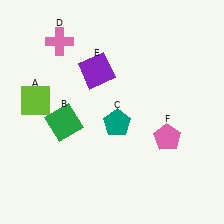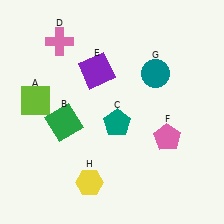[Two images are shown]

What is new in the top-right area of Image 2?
A teal circle (G) was added in the top-right area of Image 2.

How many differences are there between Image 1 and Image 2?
There are 2 differences between the two images.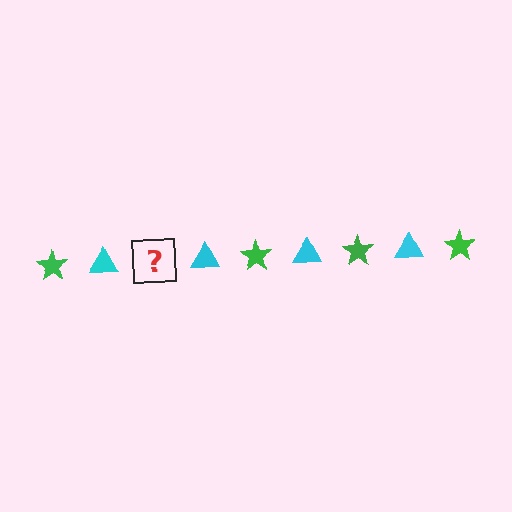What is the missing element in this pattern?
The missing element is a green star.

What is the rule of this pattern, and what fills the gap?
The rule is that the pattern alternates between green star and cyan triangle. The gap should be filled with a green star.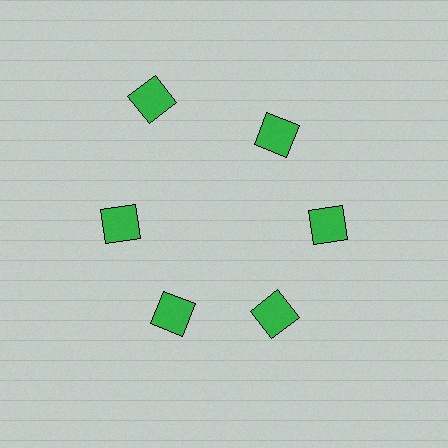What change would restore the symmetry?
The symmetry would be restored by moving it inward, back onto the ring so that all 6 squares sit at equal angles and equal distance from the center.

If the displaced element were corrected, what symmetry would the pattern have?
It would have 6-fold rotational symmetry — the pattern would map onto itself every 60 degrees.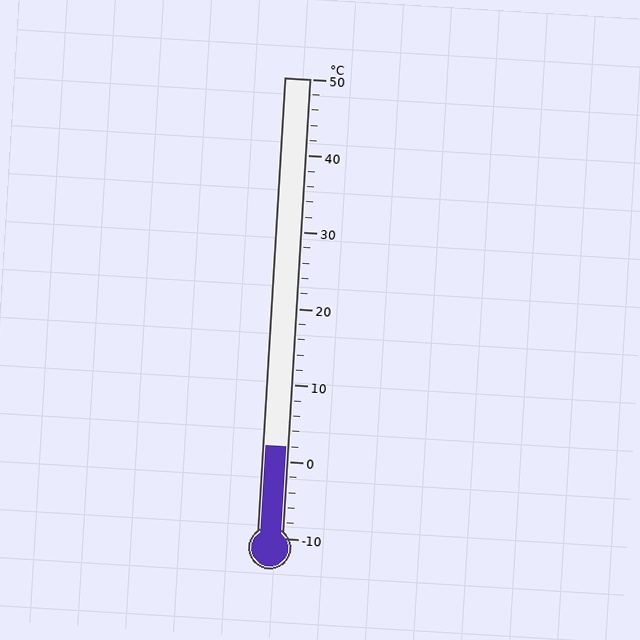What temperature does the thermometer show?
The thermometer shows approximately 2°C.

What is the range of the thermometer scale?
The thermometer scale ranges from -10°C to 50°C.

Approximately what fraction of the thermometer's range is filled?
The thermometer is filled to approximately 20% of its range.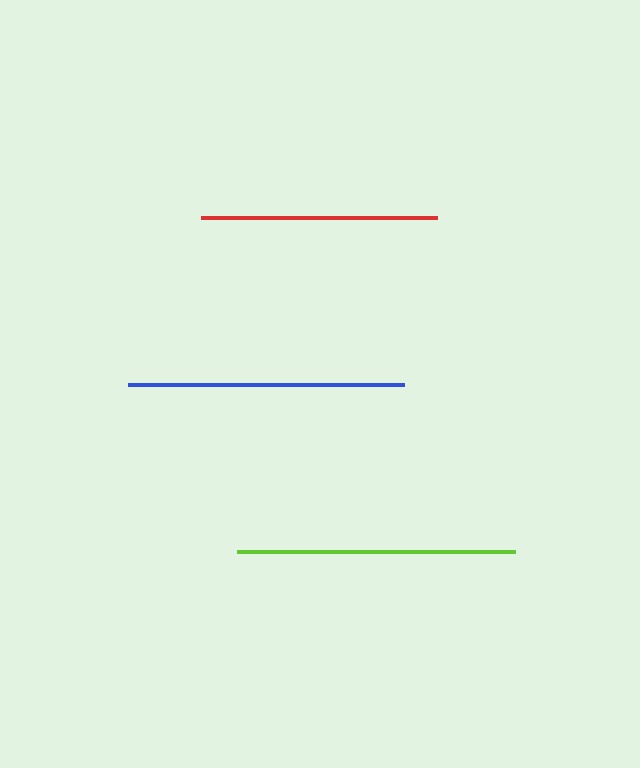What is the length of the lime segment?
The lime segment is approximately 278 pixels long.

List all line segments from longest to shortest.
From longest to shortest: lime, blue, red.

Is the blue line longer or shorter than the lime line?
The lime line is longer than the blue line.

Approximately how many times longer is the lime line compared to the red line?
The lime line is approximately 1.2 times the length of the red line.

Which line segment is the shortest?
The red line is the shortest at approximately 237 pixels.